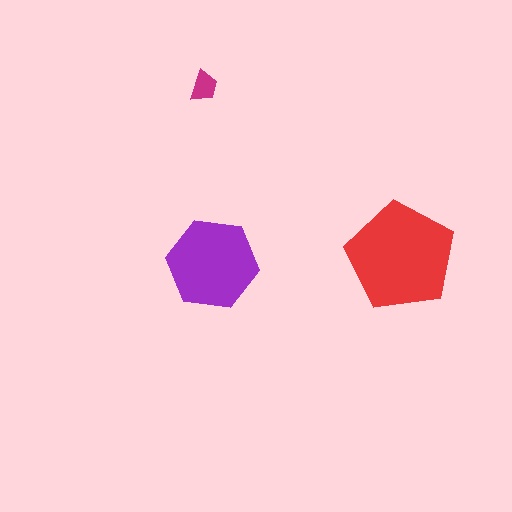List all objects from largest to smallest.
The red pentagon, the purple hexagon, the magenta trapezoid.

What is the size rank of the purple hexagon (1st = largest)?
2nd.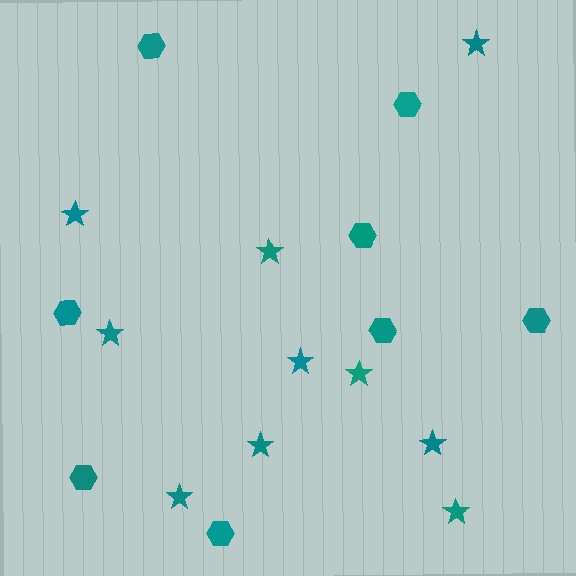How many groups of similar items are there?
There are 2 groups: one group of hexagons (8) and one group of stars (10).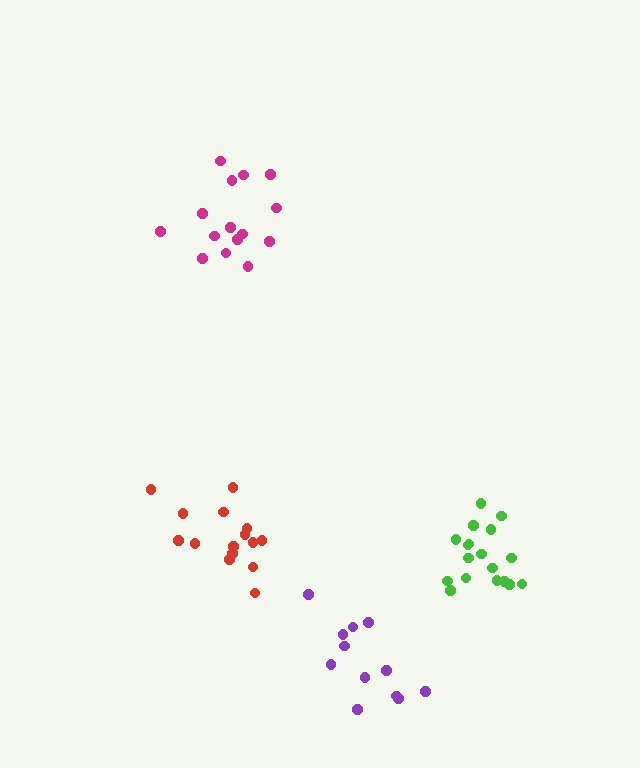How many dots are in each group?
Group 1: 12 dots, Group 2: 15 dots, Group 3: 15 dots, Group 4: 18 dots (60 total).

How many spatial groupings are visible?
There are 4 spatial groupings.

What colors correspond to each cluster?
The clusters are colored: purple, red, magenta, green.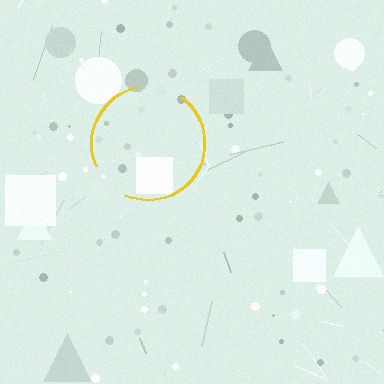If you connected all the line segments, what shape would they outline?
They would outline a circle.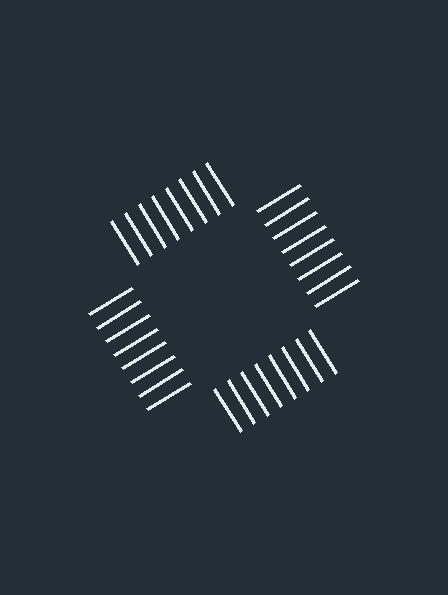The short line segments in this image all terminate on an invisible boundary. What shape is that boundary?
An illusory square — the line segments terminate on its edges but no continuous stroke is drawn.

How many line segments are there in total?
32 — 8 along each of the 4 edges.